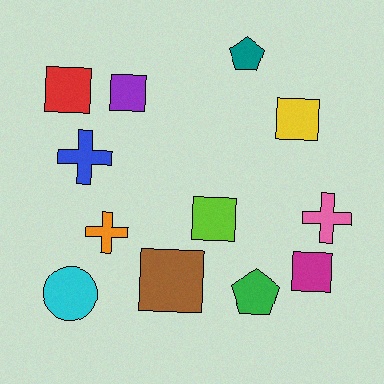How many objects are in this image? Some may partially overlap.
There are 12 objects.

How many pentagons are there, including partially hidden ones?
There are 2 pentagons.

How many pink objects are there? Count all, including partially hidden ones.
There is 1 pink object.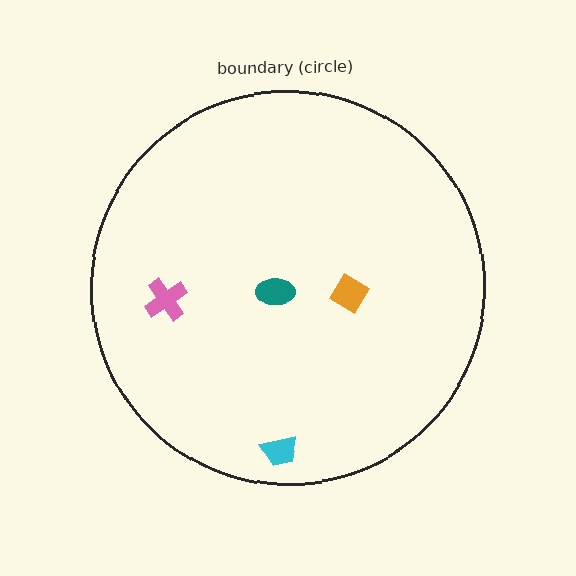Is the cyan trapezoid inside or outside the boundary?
Inside.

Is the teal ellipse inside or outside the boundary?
Inside.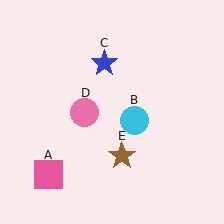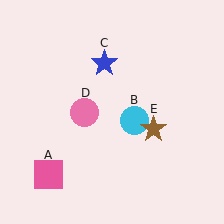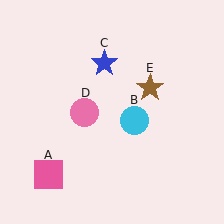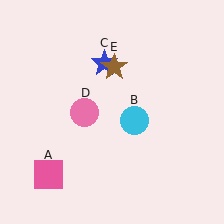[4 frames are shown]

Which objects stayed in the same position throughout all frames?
Pink square (object A) and cyan circle (object B) and blue star (object C) and pink circle (object D) remained stationary.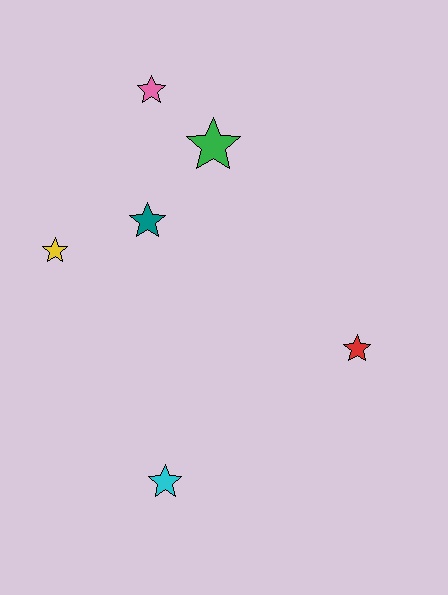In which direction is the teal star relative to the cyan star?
The teal star is above the cyan star.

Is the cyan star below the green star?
Yes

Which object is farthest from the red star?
The pink star is farthest from the red star.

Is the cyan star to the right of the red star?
No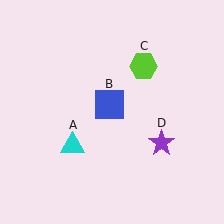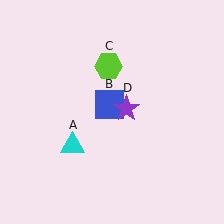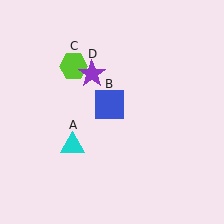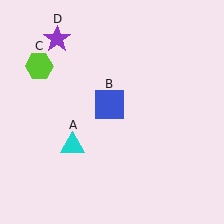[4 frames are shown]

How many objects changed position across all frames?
2 objects changed position: lime hexagon (object C), purple star (object D).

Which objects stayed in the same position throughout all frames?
Cyan triangle (object A) and blue square (object B) remained stationary.